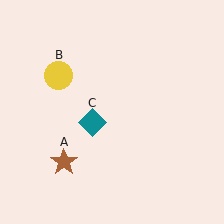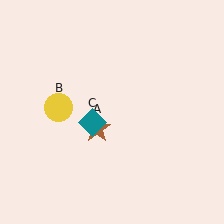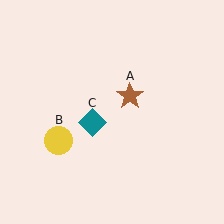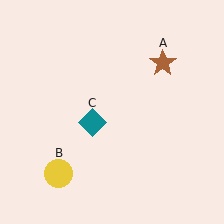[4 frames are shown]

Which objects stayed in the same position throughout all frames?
Teal diamond (object C) remained stationary.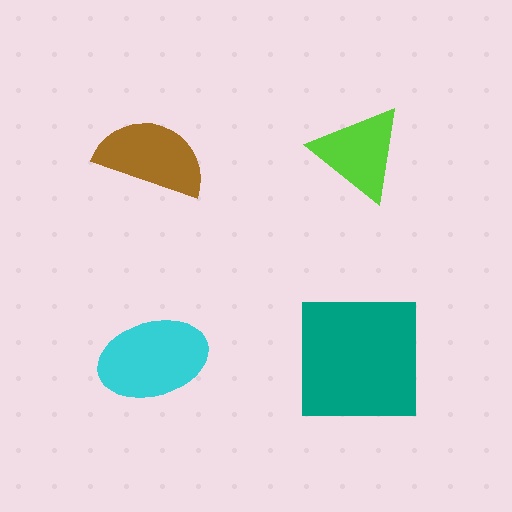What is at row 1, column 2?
A lime triangle.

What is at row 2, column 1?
A cyan ellipse.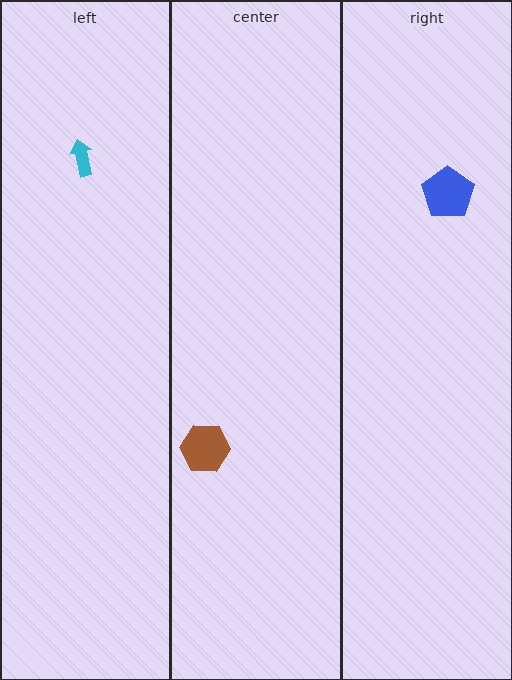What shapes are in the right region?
The blue pentagon.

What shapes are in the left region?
The cyan arrow.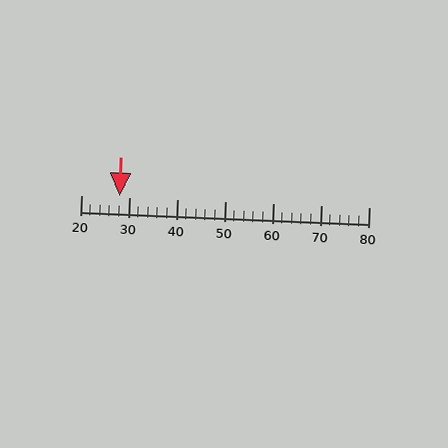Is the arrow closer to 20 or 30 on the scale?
The arrow is closer to 30.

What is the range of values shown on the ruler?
The ruler shows values from 20 to 80.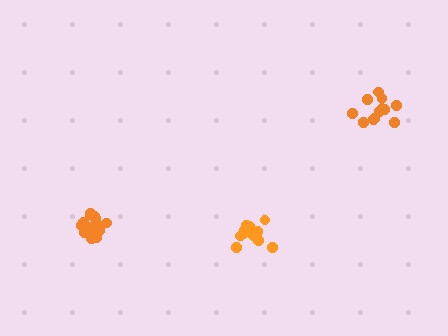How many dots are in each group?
Group 1: 12 dots, Group 2: 14 dots, Group 3: 14 dots (40 total).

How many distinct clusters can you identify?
There are 3 distinct clusters.